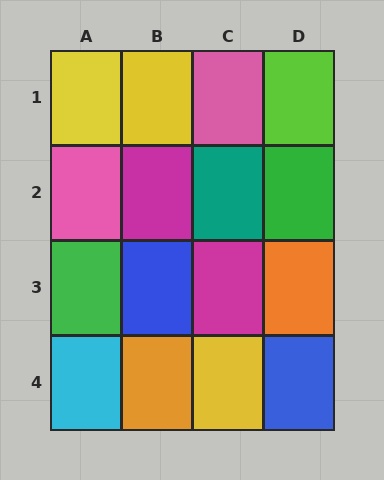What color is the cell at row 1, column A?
Yellow.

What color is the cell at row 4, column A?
Cyan.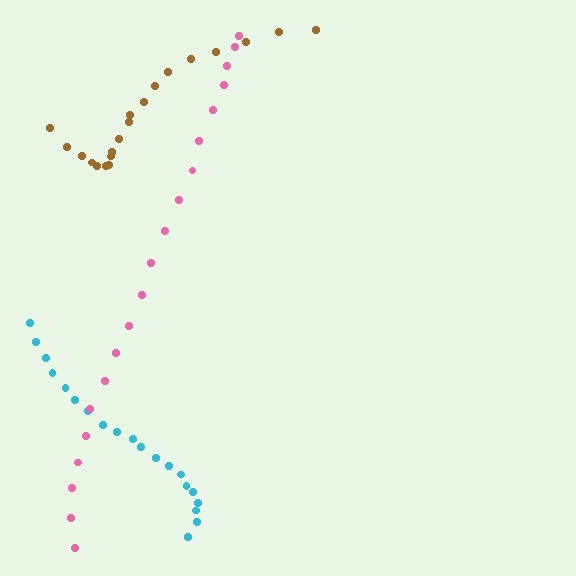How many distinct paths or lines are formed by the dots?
There are 3 distinct paths.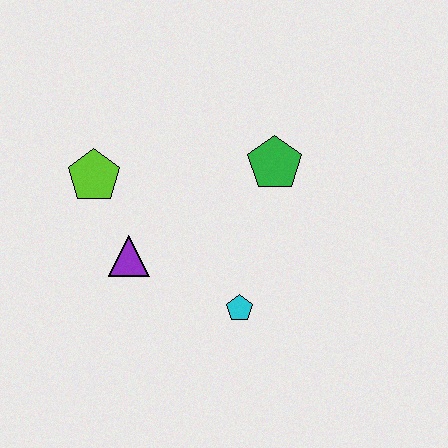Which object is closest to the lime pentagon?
The purple triangle is closest to the lime pentagon.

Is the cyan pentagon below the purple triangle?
Yes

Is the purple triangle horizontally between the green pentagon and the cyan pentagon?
No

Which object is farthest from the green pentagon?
The lime pentagon is farthest from the green pentagon.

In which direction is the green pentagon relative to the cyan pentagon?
The green pentagon is above the cyan pentagon.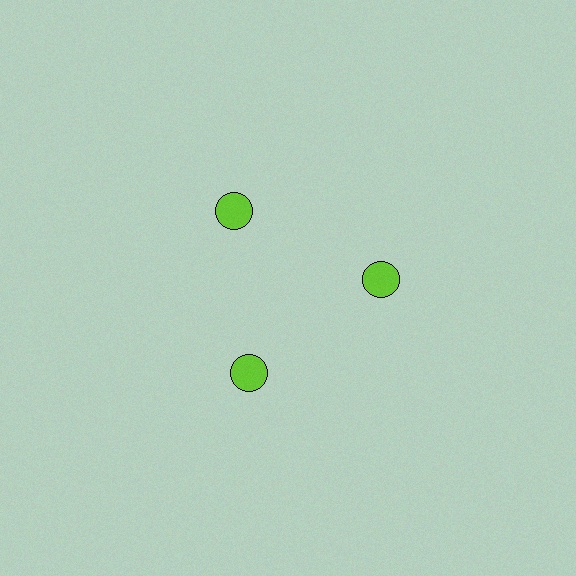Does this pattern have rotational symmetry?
Yes, this pattern has 3-fold rotational symmetry. It looks the same after rotating 120 degrees around the center.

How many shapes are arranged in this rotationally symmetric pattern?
There are 3 shapes, arranged in 3 groups of 1.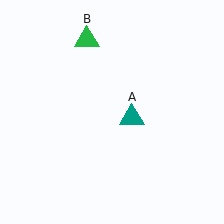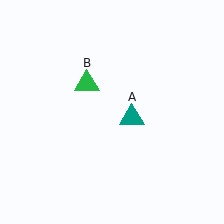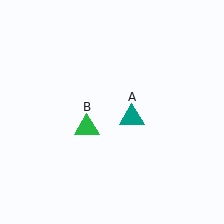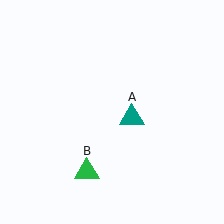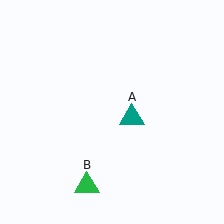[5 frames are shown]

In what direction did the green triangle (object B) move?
The green triangle (object B) moved down.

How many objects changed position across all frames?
1 object changed position: green triangle (object B).